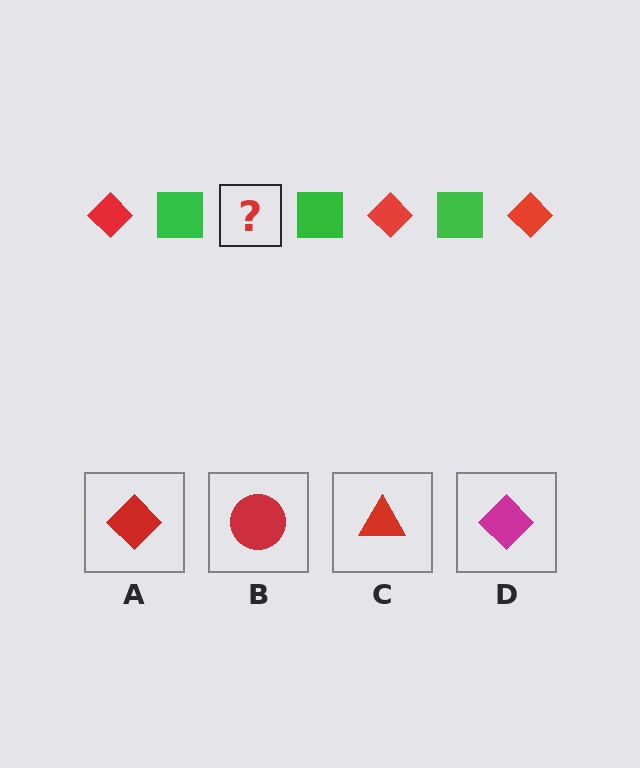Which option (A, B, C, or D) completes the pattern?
A.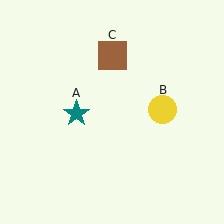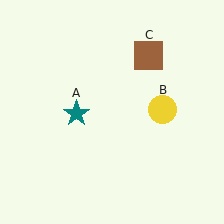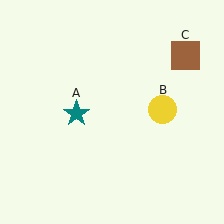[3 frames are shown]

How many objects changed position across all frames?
1 object changed position: brown square (object C).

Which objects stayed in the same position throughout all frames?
Teal star (object A) and yellow circle (object B) remained stationary.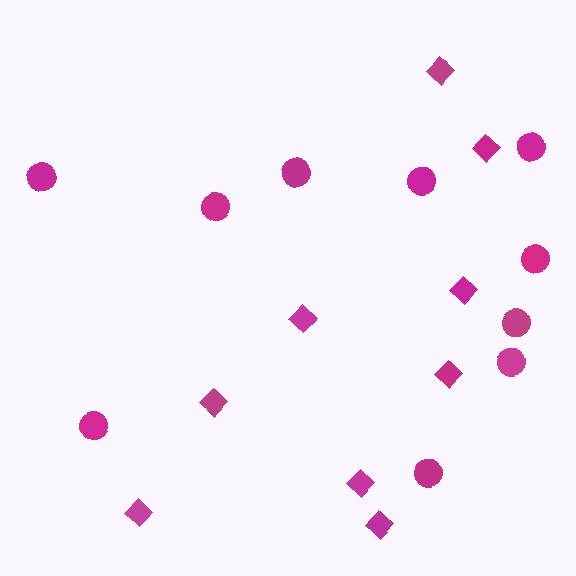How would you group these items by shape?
There are 2 groups: one group of circles (10) and one group of diamonds (9).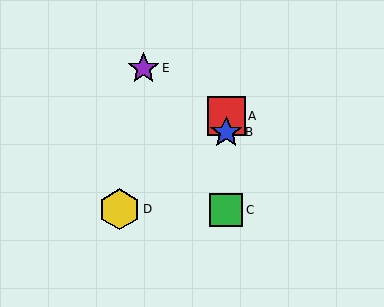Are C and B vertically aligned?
Yes, both are at x≈226.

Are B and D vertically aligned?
No, B is at x≈226 and D is at x≈120.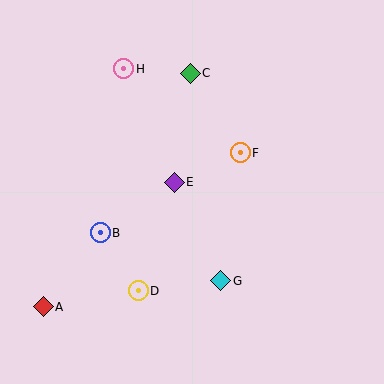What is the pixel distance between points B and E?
The distance between B and E is 89 pixels.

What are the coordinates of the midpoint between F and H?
The midpoint between F and H is at (182, 111).